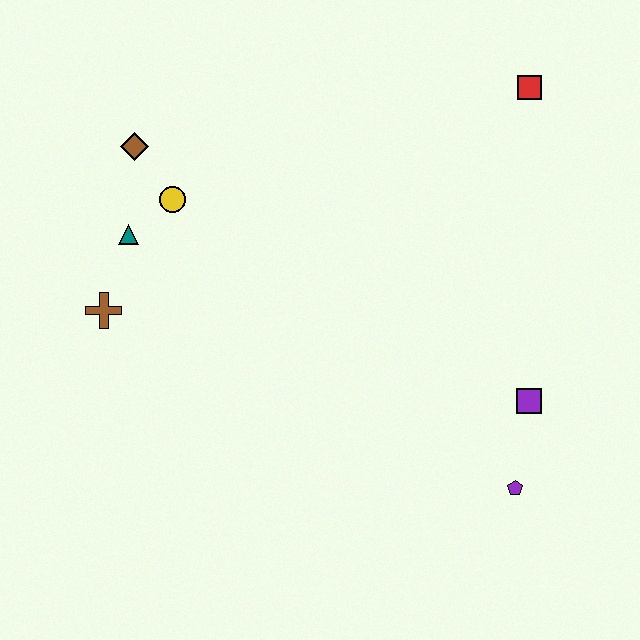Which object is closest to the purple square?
The purple pentagon is closest to the purple square.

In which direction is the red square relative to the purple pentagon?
The red square is above the purple pentagon.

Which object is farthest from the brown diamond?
The purple pentagon is farthest from the brown diamond.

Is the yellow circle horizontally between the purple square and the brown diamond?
Yes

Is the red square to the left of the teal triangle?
No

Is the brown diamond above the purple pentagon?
Yes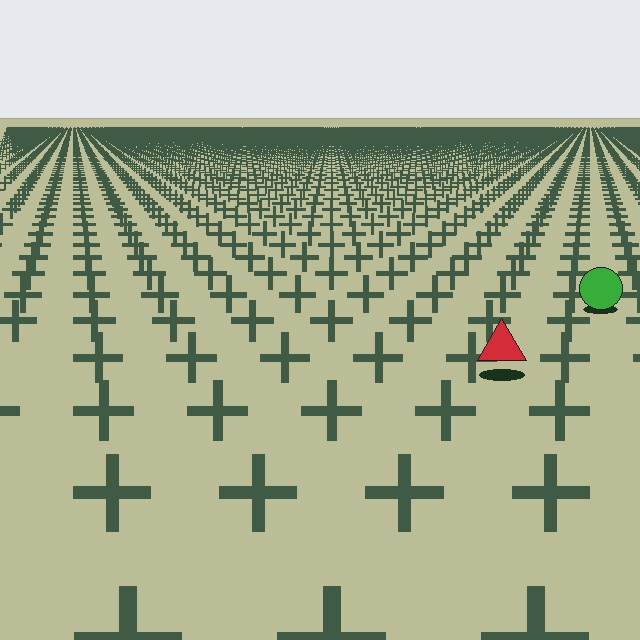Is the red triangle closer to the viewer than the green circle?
Yes. The red triangle is closer — you can tell from the texture gradient: the ground texture is coarser near it.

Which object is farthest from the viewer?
The green circle is farthest from the viewer. It appears smaller and the ground texture around it is denser.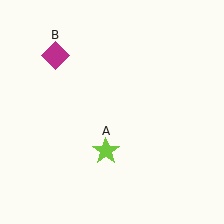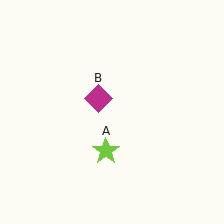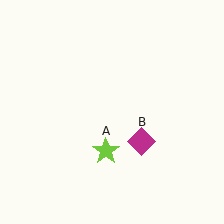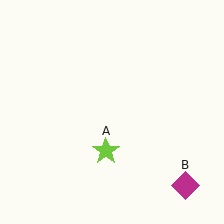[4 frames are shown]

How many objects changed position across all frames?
1 object changed position: magenta diamond (object B).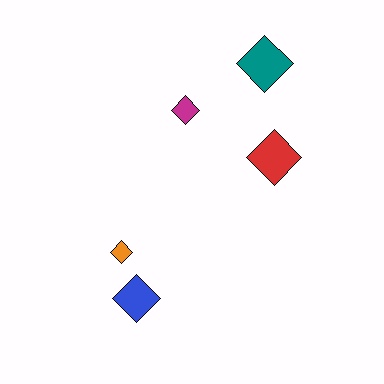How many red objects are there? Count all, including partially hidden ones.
There is 1 red object.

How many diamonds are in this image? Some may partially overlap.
There are 5 diamonds.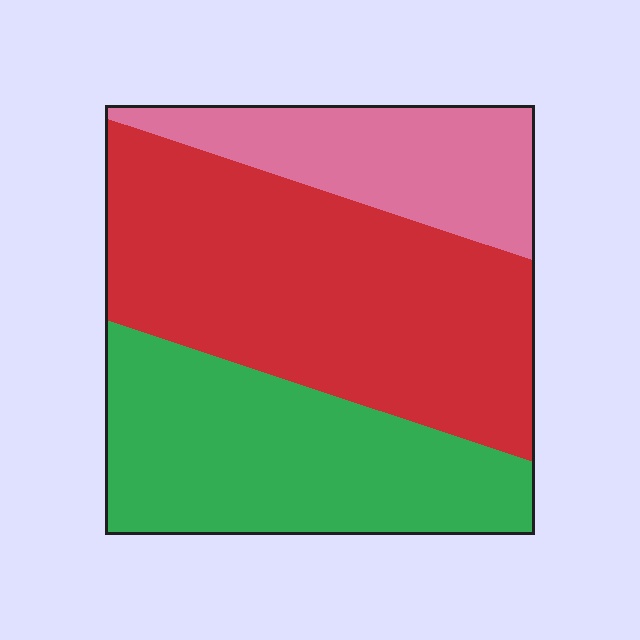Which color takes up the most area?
Red, at roughly 45%.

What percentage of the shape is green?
Green covers roughly 35% of the shape.